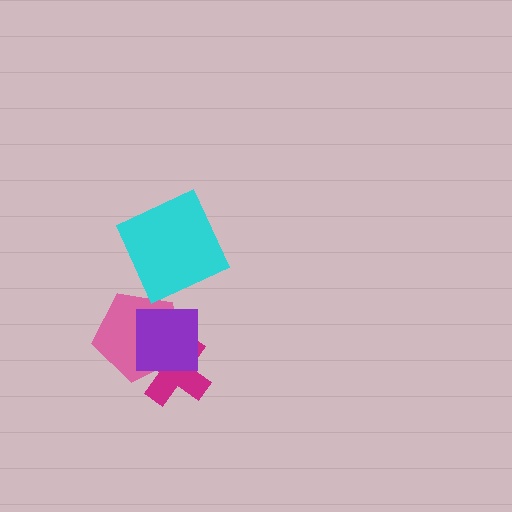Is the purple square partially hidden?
No, no other shape covers it.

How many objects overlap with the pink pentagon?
2 objects overlap with the pink pentagon.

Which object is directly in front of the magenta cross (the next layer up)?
The pink pentagon is directly in front of the magenta cross.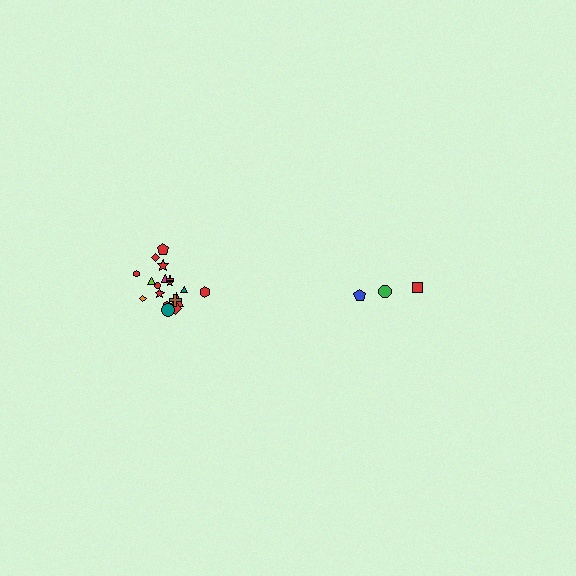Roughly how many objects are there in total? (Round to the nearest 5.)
Roughly 20 objects in total.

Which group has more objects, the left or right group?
The left group.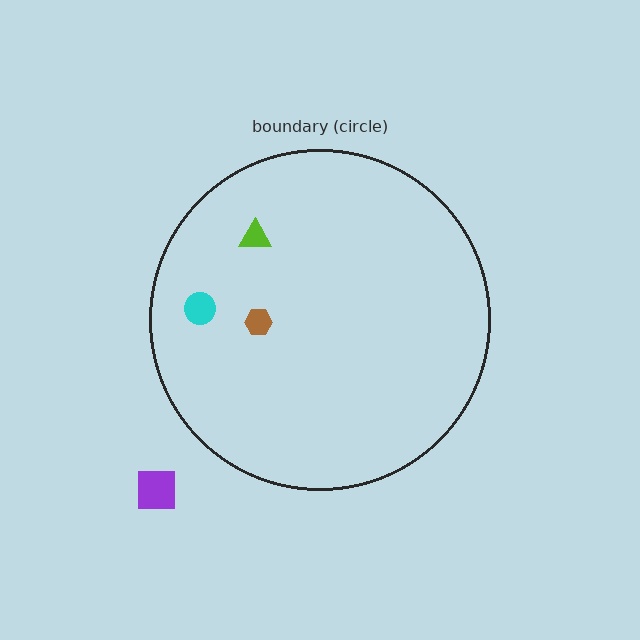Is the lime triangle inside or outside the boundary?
Inside.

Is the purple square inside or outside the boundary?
Outside.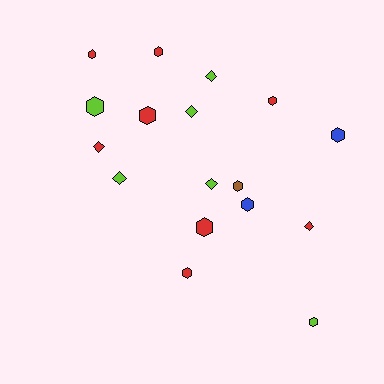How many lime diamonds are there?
There are 4 lime diamonds.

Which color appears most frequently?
Red, with 8 objects.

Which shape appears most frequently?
Hexagon, with 11 objects.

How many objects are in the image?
There are 17 objects.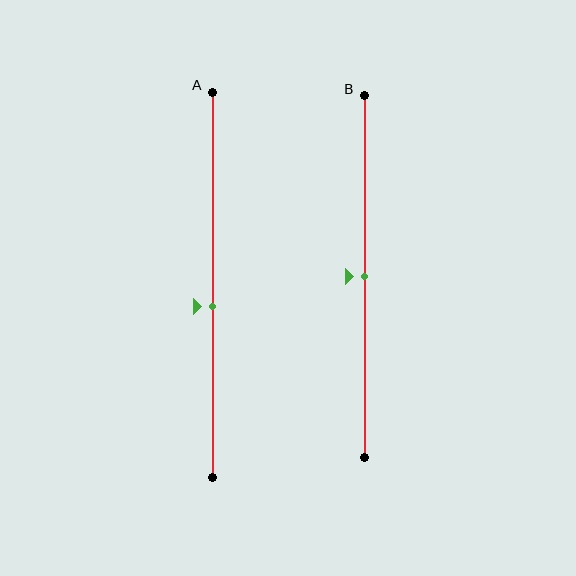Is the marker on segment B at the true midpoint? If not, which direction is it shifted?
Yes, the marker on segment B is at the true midpoint.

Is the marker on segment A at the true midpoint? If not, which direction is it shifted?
No, the marker on segment A is shifted downward by about 5% of the segment length.